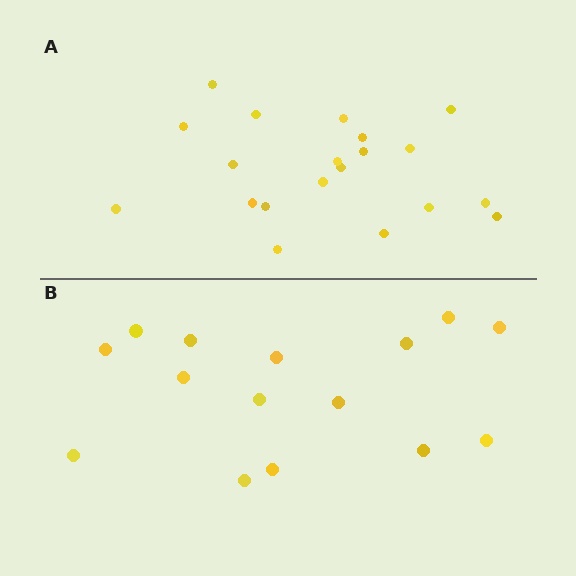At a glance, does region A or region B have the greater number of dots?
Region A (the top region) has more dots.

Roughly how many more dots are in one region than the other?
Region A has about 5 more dots than region B.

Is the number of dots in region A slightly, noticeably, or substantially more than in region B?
Region A has noticeably more, but not dramatically so. The ratio is roughly 1.3 to 1.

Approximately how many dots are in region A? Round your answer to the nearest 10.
About 20 dots.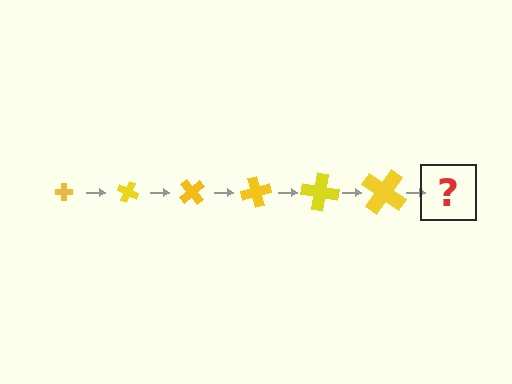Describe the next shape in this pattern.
It should be a cross, larger than the previous one and rotated 150 degrees from the start.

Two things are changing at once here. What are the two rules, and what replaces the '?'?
The two rules are that the cross grows larger each step and it rotates 25 degrees each step. The '?' should be a cross, larger than the previous one and rotated 150 degrees from the start.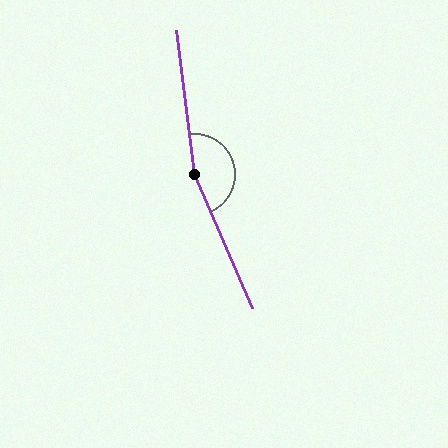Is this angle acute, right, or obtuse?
It is obtuse.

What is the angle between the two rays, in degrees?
Approximately 164 degrees.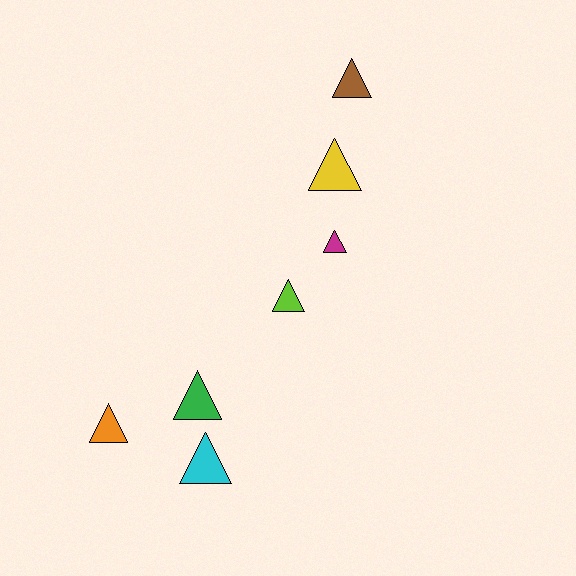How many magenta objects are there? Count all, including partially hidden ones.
There is 1 magenta object.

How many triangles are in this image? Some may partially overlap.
There are 7 triangles.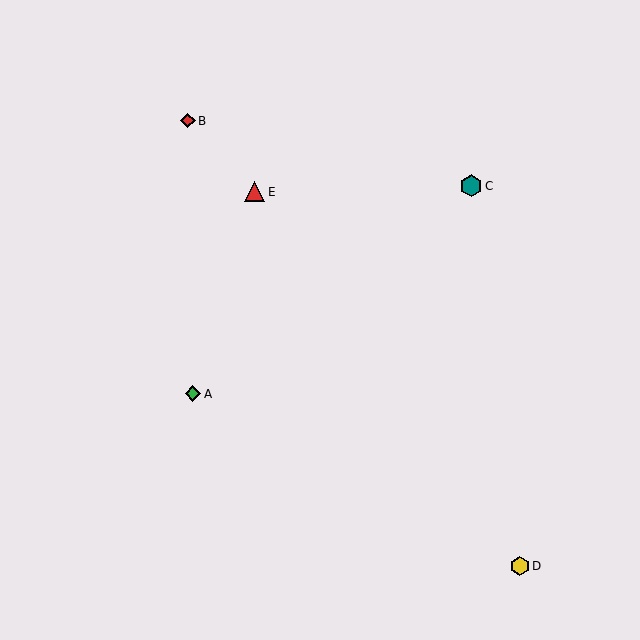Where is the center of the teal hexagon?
The center of the teal hexagon is at (471, 186).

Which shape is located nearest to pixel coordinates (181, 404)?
The green diamond (labeled A) at (193, 394) is nearest to that location.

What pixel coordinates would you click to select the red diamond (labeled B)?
Click at (188, 121) to select the red diamond B.